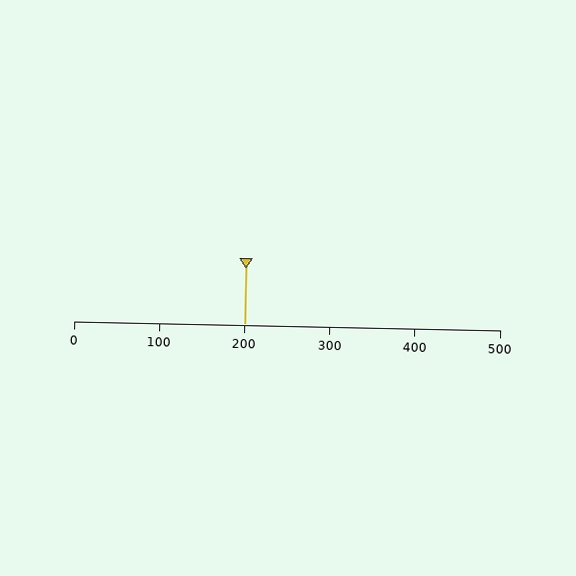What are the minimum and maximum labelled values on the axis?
The axis runs from 0 to 500.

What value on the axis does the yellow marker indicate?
The marker indicates approximately 200.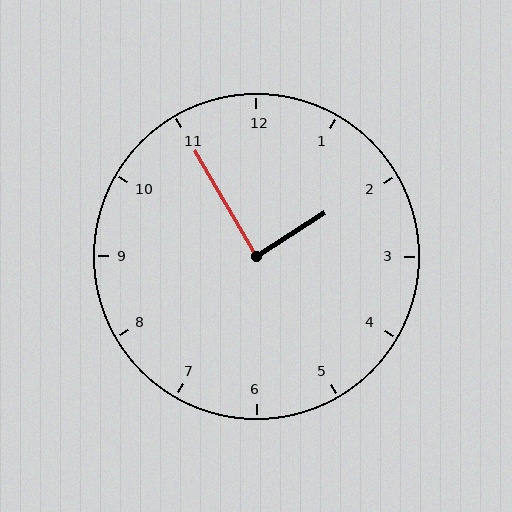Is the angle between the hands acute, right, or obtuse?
It is right.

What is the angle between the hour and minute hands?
Approximately 88 degrees.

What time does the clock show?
1:55.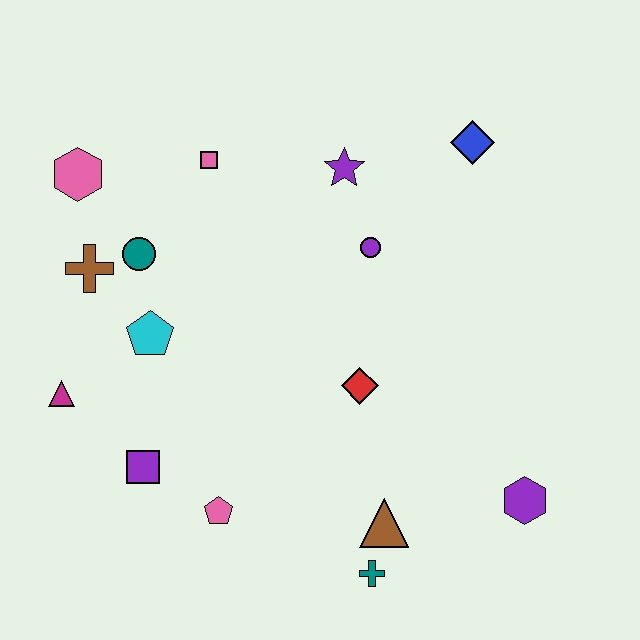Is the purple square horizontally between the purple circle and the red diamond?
No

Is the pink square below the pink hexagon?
No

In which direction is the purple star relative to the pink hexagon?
The purple star is to the right of the pink hexagon.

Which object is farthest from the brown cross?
The purple hexagon is farthest from the brown cross.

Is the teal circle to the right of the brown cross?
Yes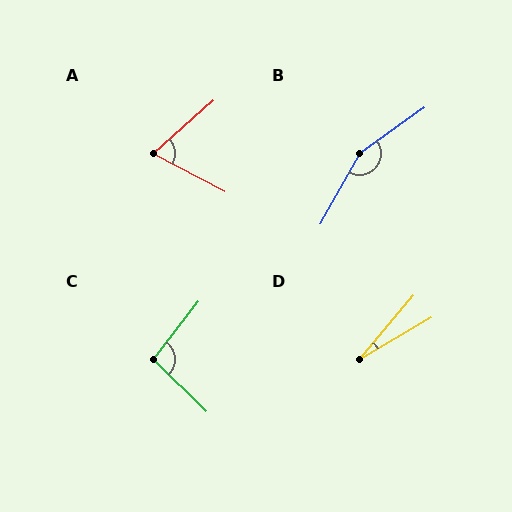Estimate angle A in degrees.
Approximately 69 degrees.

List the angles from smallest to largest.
D (20°), A (69°), C (96°), B (155°).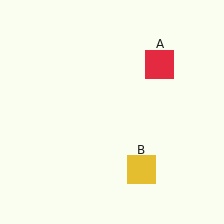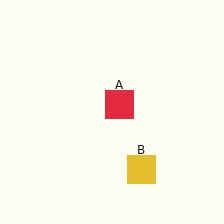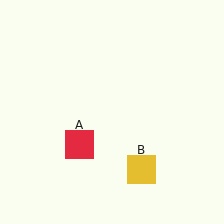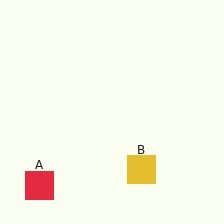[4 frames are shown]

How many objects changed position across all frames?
1 object changed position: red square (object A).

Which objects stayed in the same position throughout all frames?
Yellow square (object B) remained stationary.